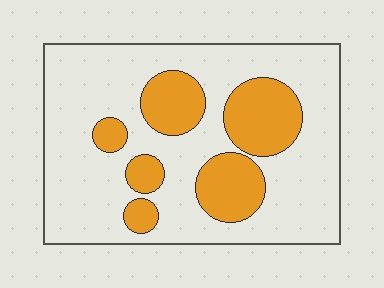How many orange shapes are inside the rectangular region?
6.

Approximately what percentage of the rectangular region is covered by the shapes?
Approximately 25%.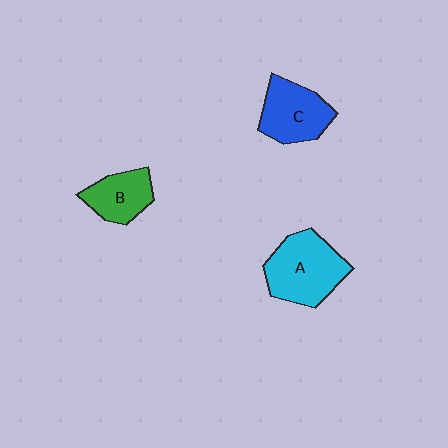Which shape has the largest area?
Shape A (cyan).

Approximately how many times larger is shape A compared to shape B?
Approximately 1.6 times.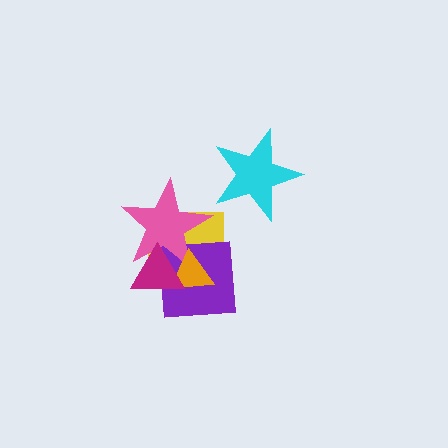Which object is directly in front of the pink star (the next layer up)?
The orange triangle is directly in front of the pink star.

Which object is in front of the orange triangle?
The magenta triangle is in front of the orange triangle.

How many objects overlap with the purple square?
4 objects overlap with the purple square.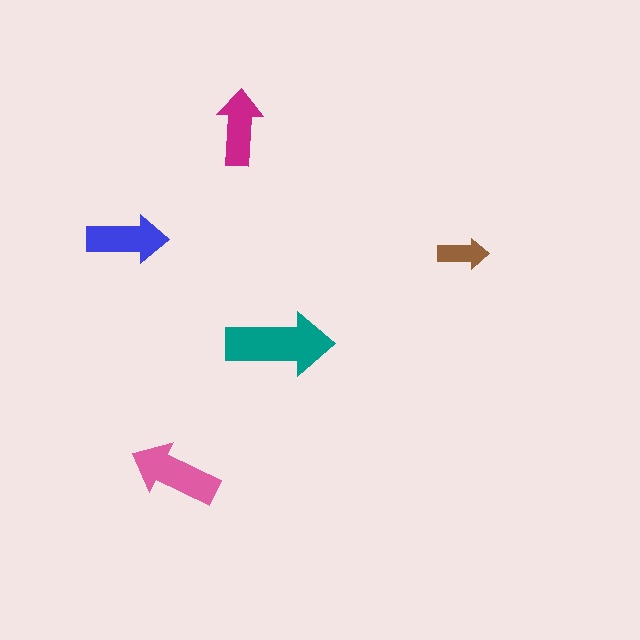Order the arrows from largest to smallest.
the teal one, the pink one, the blue one, the magenta one, the brown one.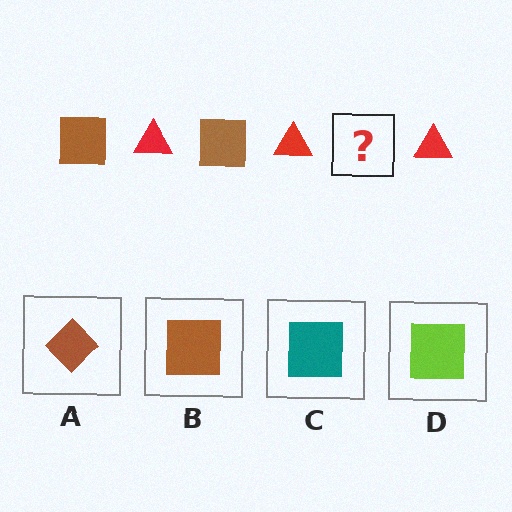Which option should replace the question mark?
Option B.